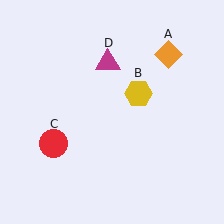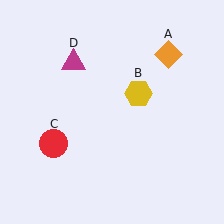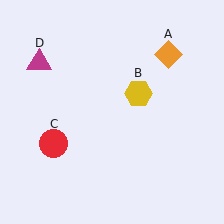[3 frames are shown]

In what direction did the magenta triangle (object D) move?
The magenta triangle (object D) moved left.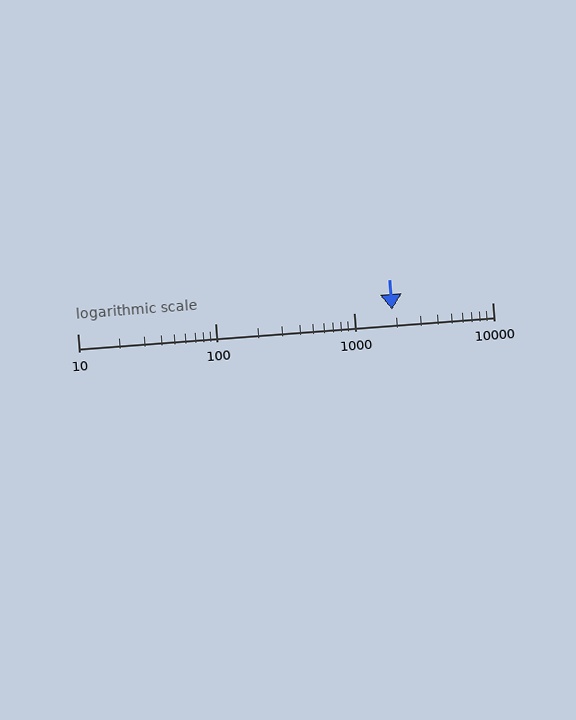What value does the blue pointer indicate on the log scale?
The pointer indicates approximately 1900.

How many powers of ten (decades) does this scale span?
The scale spans 3 decades, from 10 to 10000.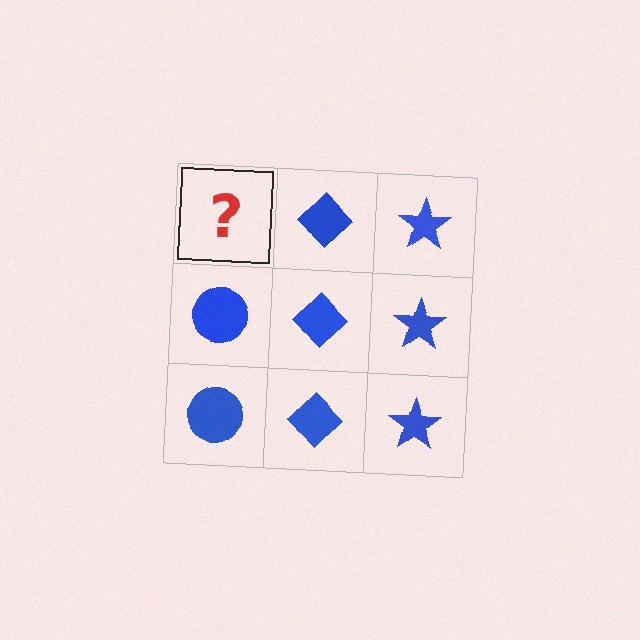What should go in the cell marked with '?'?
The missing cell should contain a blue circle.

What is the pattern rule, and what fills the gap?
The rule is that each column has a consistent shape. The gap should be filled with a blue circle.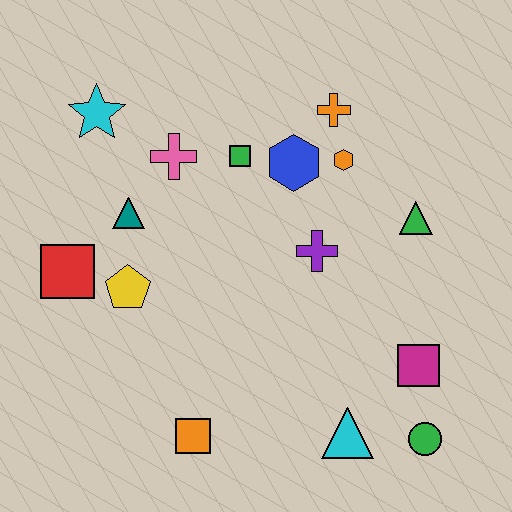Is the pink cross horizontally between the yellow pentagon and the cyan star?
No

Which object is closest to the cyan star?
The pink cross is closest to the cyan star.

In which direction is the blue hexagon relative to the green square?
The blue hexagon is to the right of the green square.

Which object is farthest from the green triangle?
The red square is farthest from the green triangle.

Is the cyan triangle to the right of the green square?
Yes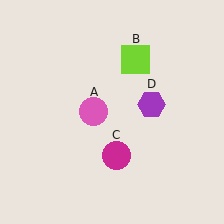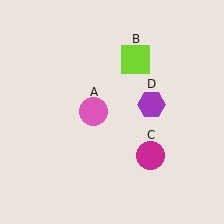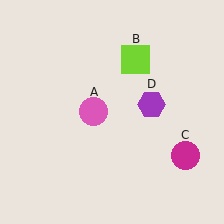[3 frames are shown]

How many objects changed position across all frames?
1 object changed position: magenta circle (object C).